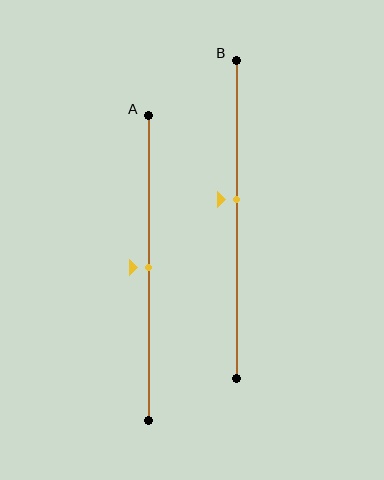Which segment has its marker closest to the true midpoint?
Segment A has its marker closest to the true midpoint.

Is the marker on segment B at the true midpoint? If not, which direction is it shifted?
No, the marker on segment B is shifted upward by about 6% of the segment length.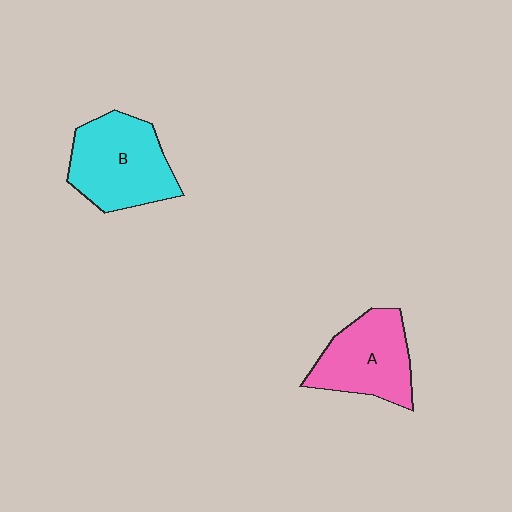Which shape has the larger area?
Shape B (cyan).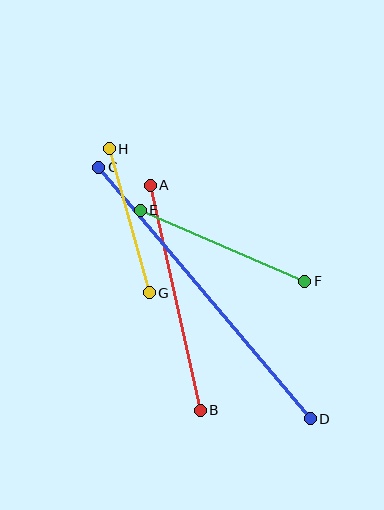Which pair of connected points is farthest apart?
Points C and D are farthest apart.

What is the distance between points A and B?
The distance is approximately 230 pixels.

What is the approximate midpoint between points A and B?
The midpoint is at approximately (175, 298) pixels.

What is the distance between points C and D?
The distance is approximately 328 pixels.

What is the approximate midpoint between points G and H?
The midpoint is at approximately (129, 221) pixels.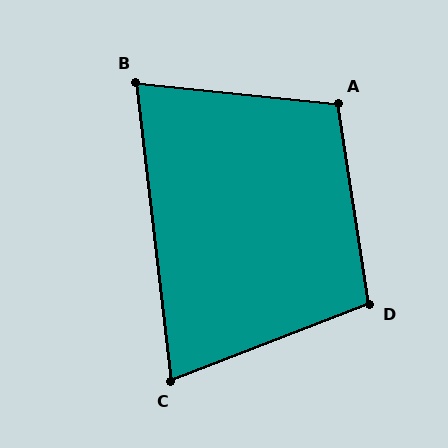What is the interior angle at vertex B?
Approximately 78 degrees (acute).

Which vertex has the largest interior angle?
A, at approximately 105 degrees.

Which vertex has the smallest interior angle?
C, at approximately 75 degrees.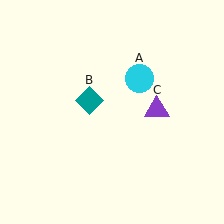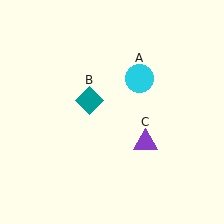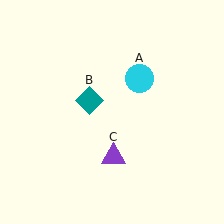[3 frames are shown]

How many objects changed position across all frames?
1 object changed position: purple triangle (object C).